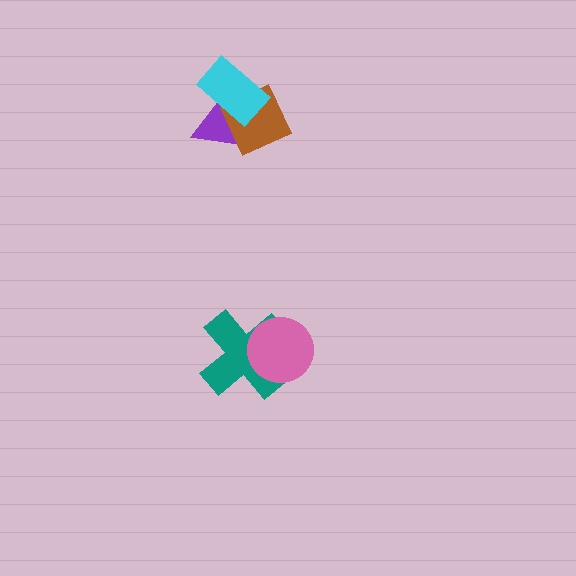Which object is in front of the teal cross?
The pink circle is in front of the teal cross.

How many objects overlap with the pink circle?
1 object overlaps with the pink circle.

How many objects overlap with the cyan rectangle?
2 objects overlap with the cyan rectangle.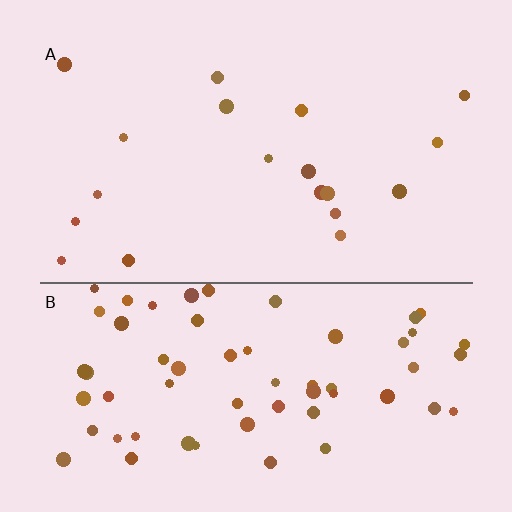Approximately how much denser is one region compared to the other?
Approximately 3.4× — region B over region A.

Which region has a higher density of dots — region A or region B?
B (the bottom).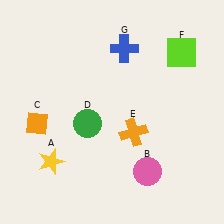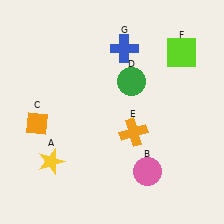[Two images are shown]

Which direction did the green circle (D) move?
The green circle (D) moved right.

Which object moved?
The green circle (D) moved right.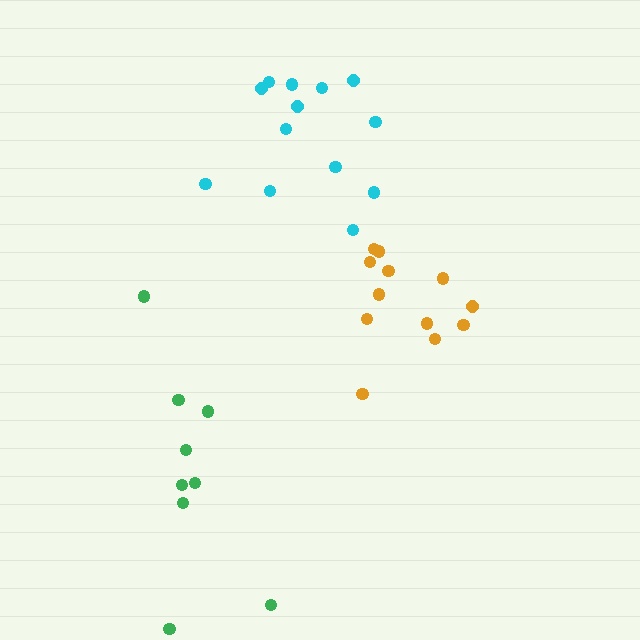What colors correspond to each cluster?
The clusters are colored: cyan, orange, green.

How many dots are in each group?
Group 1: 13 dots, Group 2: 12 dots, Group 3: 9 dots (34 total).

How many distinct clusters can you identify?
There are 3 distinct clusters.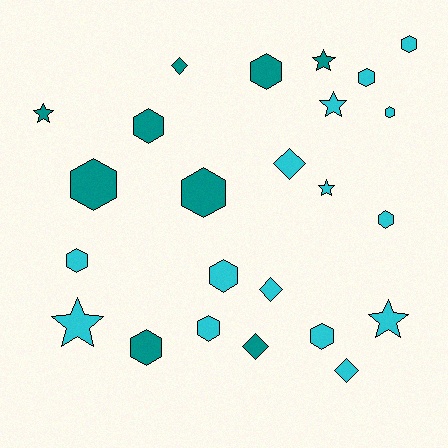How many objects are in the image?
There are 24 objects.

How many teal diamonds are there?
There are 2 teal diamonds.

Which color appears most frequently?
Cyan, with 15 objects.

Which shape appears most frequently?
Hexagon, with 13 objects.